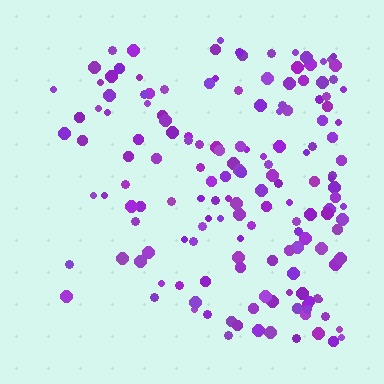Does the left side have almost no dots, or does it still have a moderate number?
Still a moderate number, just noticeably fewer than the right.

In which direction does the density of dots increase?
From left to right, with the right side densest.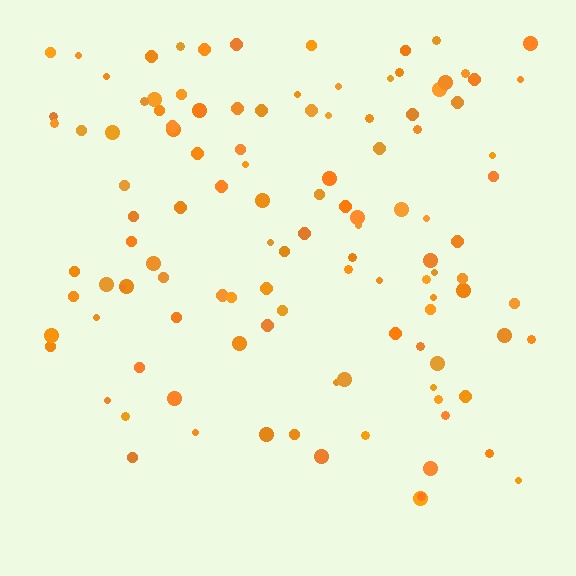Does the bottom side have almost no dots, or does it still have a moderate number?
Still a moderate number, just noticeably fewer than the top.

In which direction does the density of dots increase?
From bottom to top, with the top side densest.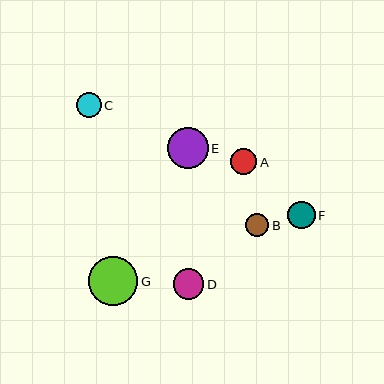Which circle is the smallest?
Circle B is the smallest with a size of approximately 23 pixels.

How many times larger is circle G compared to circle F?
Circle G is approximately 1.8 times the size of circle F.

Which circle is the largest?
Circle G is the largest with a size of approximately 49 pixels.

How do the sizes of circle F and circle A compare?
Circle F and circle A are approximately the same size.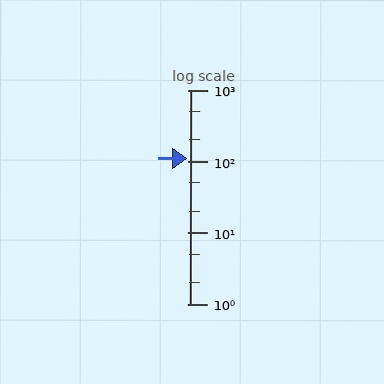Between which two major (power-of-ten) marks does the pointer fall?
The pointer is between 100 and 1000.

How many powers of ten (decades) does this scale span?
The scale spans 3 decades, from 1 to 1000.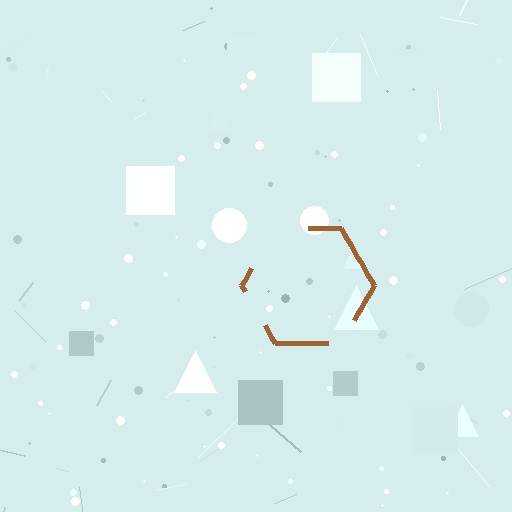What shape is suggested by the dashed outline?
The dashed outline suggests a hexagon.